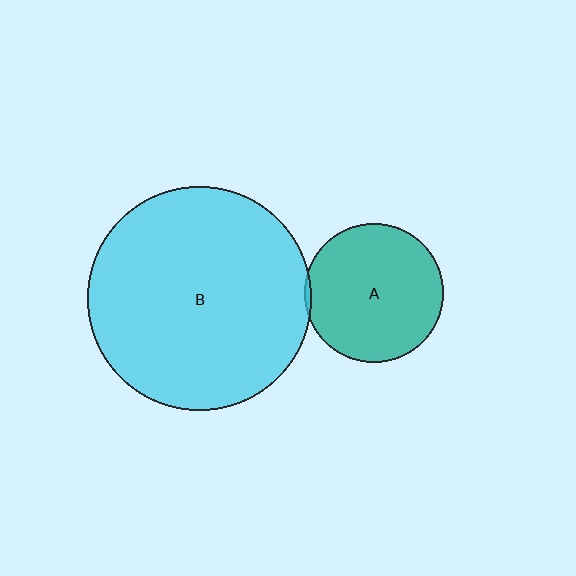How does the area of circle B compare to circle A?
Approximately 2.6 times.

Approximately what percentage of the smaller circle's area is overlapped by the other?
Approximately 5%.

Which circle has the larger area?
Circle B (cyan).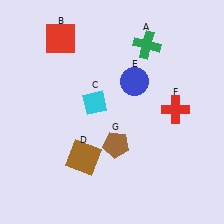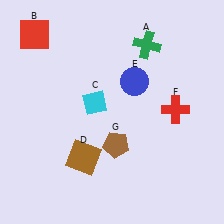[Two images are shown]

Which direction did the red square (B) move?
The red square (B) moved left.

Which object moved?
The red square (B) moved left.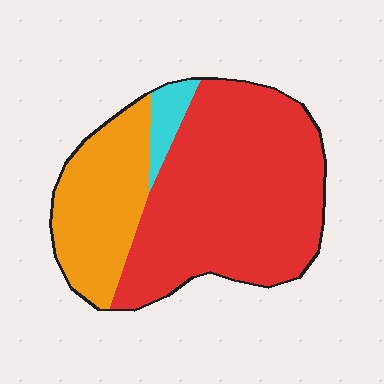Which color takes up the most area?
Red, at roughly 65%.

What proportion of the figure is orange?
Orange covers roughly 30% of the figure.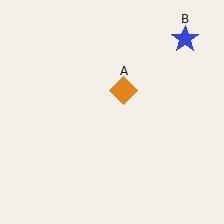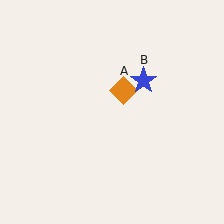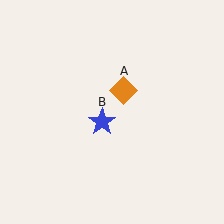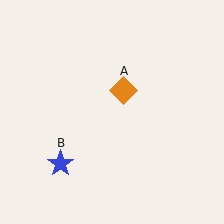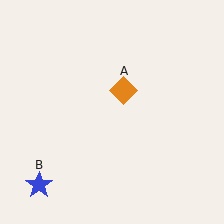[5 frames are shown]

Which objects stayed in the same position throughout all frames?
Orange diamond (object A) remained stationary.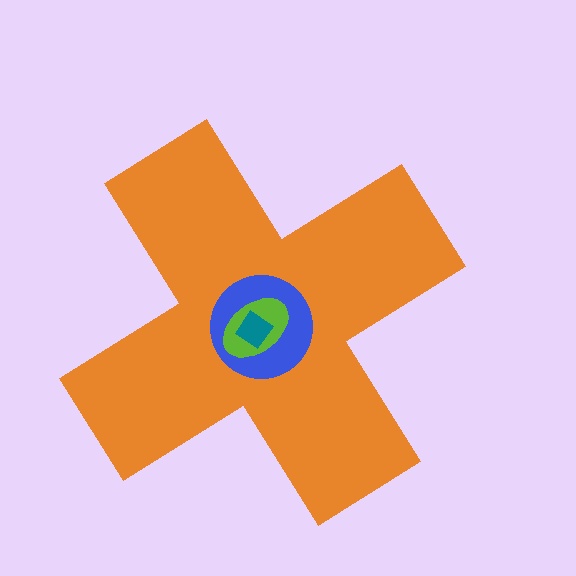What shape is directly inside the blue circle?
The lime ellipse.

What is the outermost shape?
The orange cross.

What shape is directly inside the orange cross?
The blue circle.